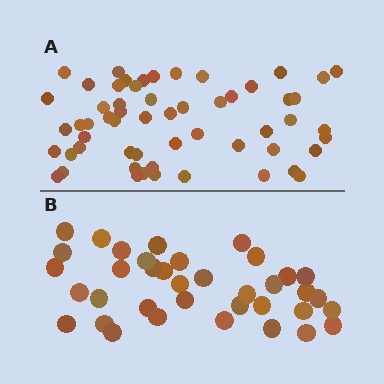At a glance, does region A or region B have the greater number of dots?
Region A (the top region) has more dots.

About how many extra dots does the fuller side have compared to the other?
Region A has approximately 20 more dots than region B.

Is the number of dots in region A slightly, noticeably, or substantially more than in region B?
Region A has substantially more. The ratio is roughly 1.5 to 1.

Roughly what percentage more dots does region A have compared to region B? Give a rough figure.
About 55% more.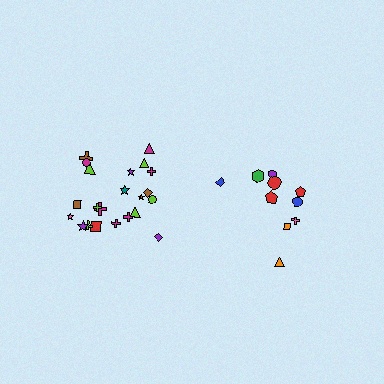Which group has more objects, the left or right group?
The left group.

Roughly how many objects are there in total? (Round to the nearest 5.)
Roughly 30 objects in total.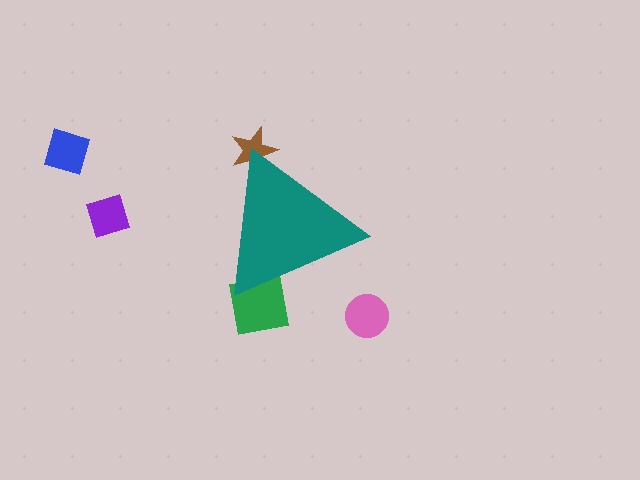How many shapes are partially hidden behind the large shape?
2 shapes are partially hidden.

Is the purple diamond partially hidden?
No, the purple diamond is fully visible.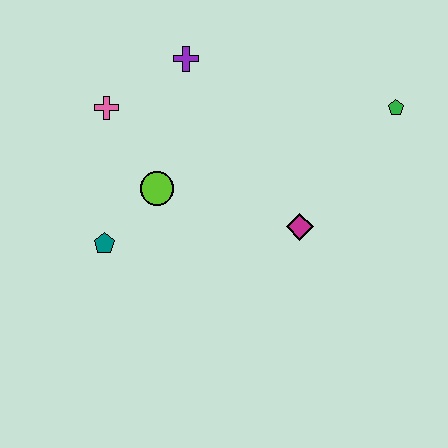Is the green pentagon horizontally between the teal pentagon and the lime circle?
No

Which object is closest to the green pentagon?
The magenta diamond is closest to the green pentagon.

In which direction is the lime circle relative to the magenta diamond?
The lime circle is to the left of the magenta diamond.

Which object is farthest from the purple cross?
The green pentagon is farthest from the purple cross.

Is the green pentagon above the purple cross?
No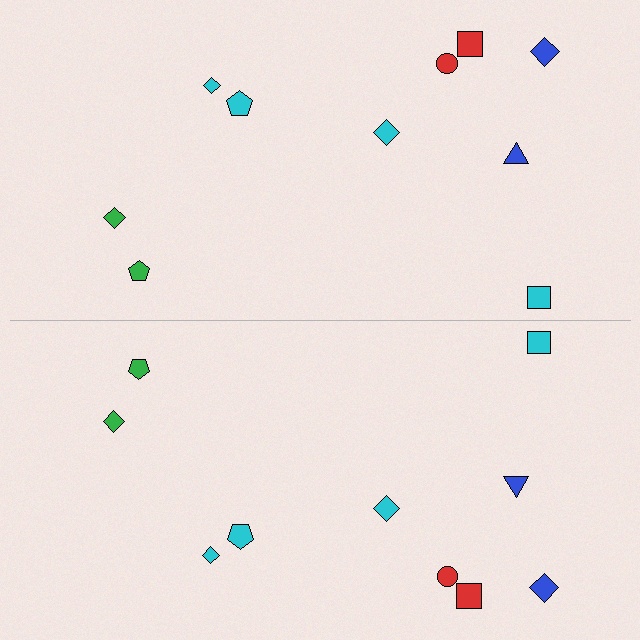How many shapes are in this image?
There are 20 shapes in this image.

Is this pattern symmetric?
Yes, this pattern has bilateral (reflection) symmetry.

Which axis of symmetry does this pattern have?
The pattern has a horizontal axis of symmetry running through the center of the image.